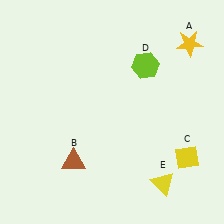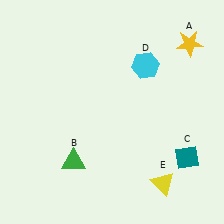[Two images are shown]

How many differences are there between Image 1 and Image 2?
There are 3 differences between the two images.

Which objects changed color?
B changed from brown to green. C changed from yellow to teal. D changed from lime to cyan.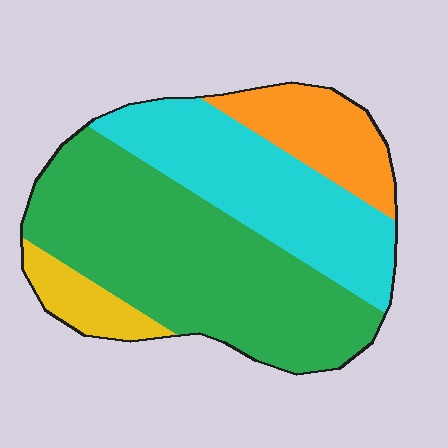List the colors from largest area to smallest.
From largest to smallest: green, cyan, orange, yellow.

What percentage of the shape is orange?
Orange takes up less than a quarter of the shape.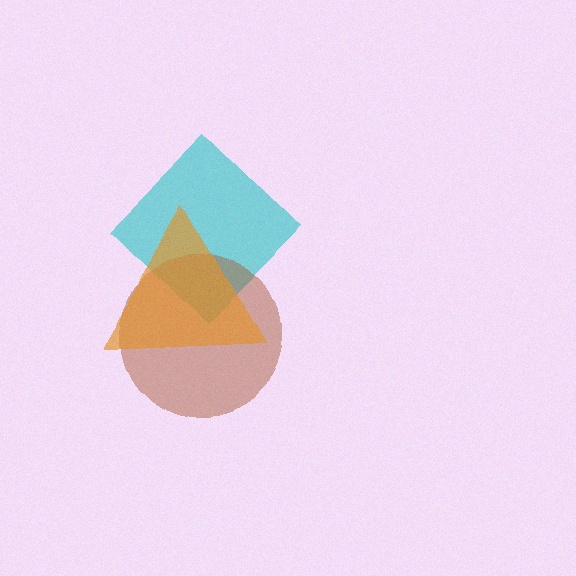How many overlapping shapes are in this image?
There are 3 overlapping shapes in the image.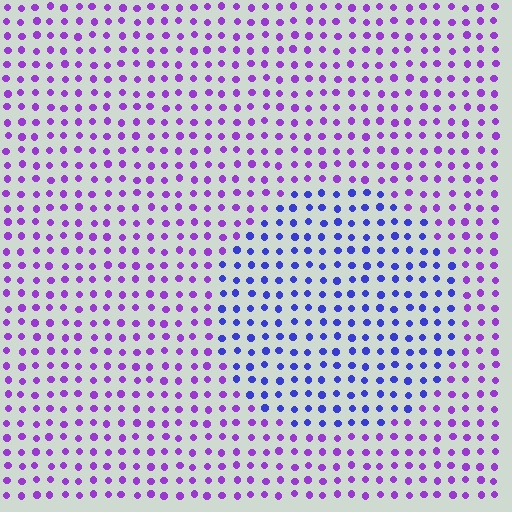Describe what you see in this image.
The image is filled with small purple elements in a uniform arrangement. A circle-shaped region is visible where the elements are tinted to a slightly different hue, forming a subtle color boundary.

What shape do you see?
I see a circle.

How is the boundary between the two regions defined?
The boundary is defined purely by a slight shift in hue (about 41 degrees). Spacing, size, and orientation are identical on both sides.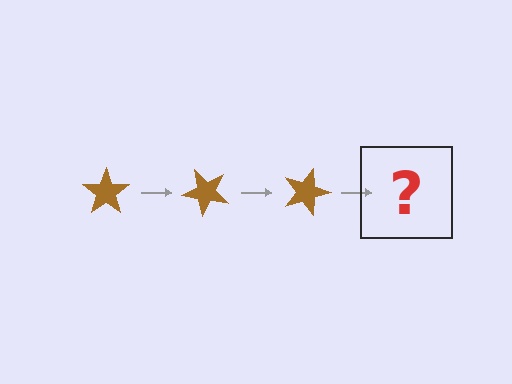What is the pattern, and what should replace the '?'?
The pattern is that the star rotates 45 degrees each step. The '?' should be a brown star rotated 135 degrees.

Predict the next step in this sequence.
The next step is a brown star rotated 135 degrees.